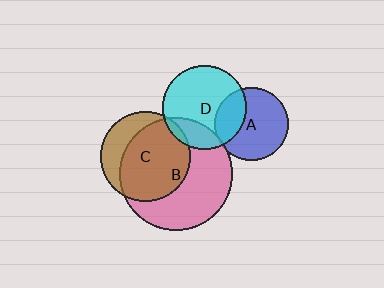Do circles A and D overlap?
Yes.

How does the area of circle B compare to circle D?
Approximately 1.8 times.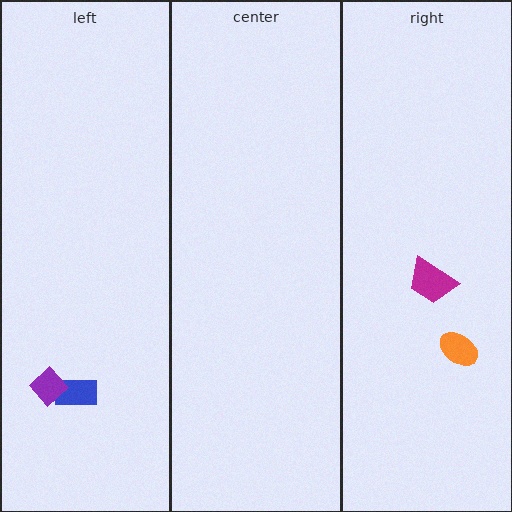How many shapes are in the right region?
2.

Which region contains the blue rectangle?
The left region.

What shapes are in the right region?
The orange ellipse, the magenta trapezoid.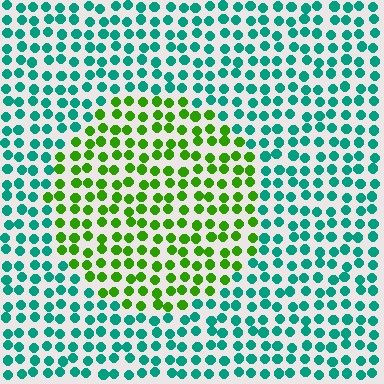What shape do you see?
I see a circle.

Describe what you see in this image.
The image is filled with small teal elements in a uniform arrangement. A circle-shaped region is visible where the elements are tinted to a slightly different hue, forming a subtle color boundary.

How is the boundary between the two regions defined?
The boundary is defined purely by a slight shift in hue (about 64 degrees). Spacing, size, and orientation are identical on both sides.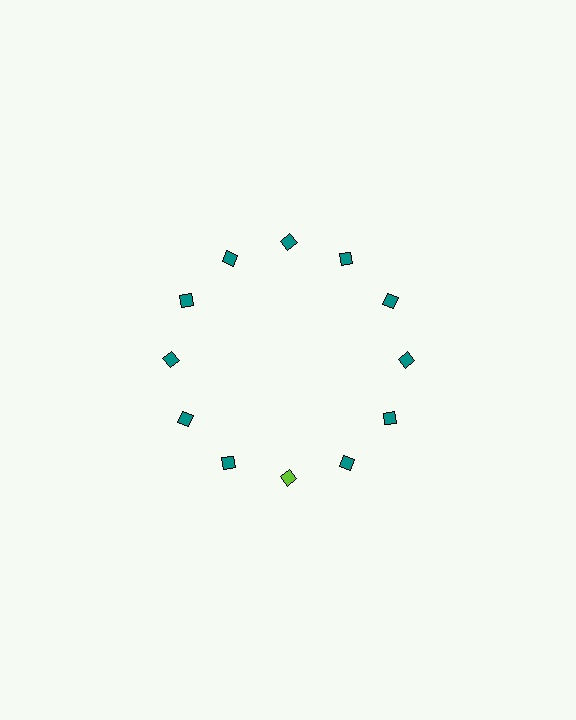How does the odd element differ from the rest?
It has a different color: lime instead of teal.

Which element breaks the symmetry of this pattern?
The lime diamond at roughly the 6 o'clock position breaks the symmetry. All other shapes are teal diamonds.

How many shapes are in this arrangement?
There are 12 shapes arranged in a ring pattern.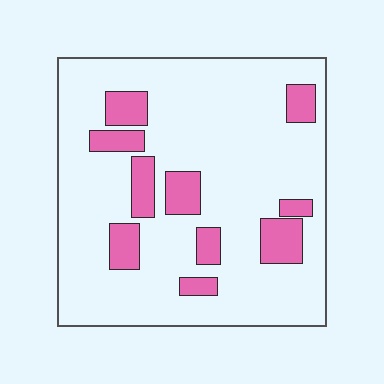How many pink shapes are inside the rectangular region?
10.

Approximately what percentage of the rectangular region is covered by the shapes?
Approximately 15%.